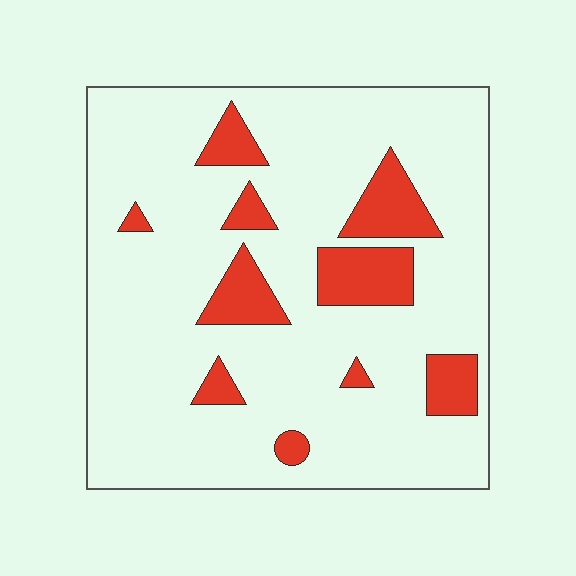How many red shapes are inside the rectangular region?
10.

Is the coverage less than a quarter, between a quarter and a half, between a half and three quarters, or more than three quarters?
Less than a quarter.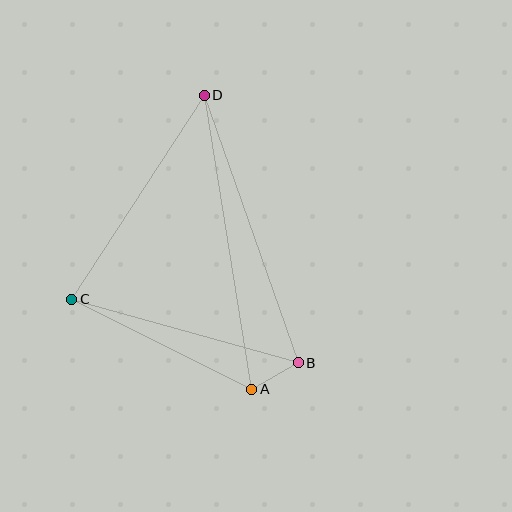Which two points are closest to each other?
Points A and B are closest to each other.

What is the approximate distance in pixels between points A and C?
The distance between A and C is approximately 201 pixels.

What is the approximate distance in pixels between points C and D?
The distance between C and D is approximately 243 pixels.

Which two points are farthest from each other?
Points A and D are farthest from each other.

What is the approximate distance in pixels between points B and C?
The distance between B and C is approximately 235 pixels.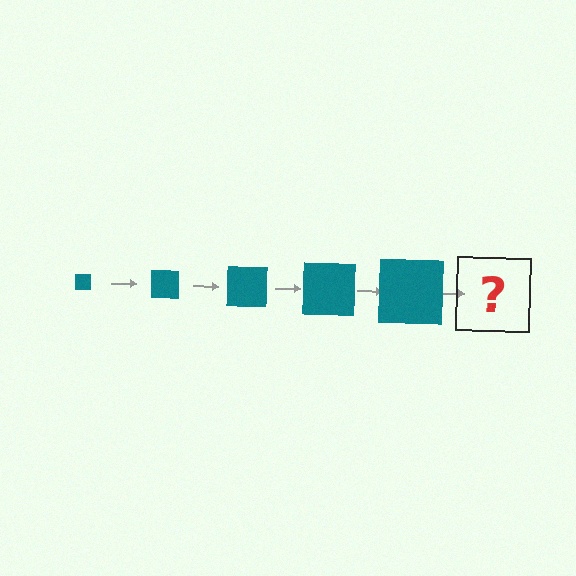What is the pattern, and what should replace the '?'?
The pattern is that the square gets progressively larger each step. The '?' should be a teal square, larger than the previous one.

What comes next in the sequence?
The next element should be a teal square, larger than the previous one.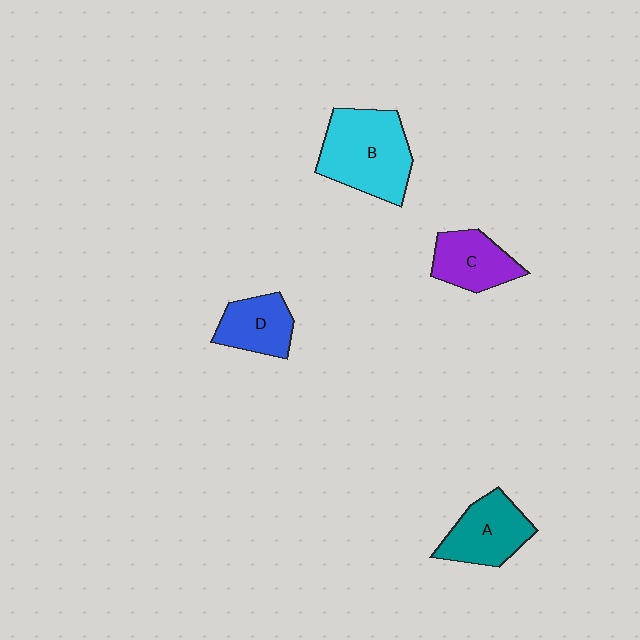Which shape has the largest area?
Shape B (cyan).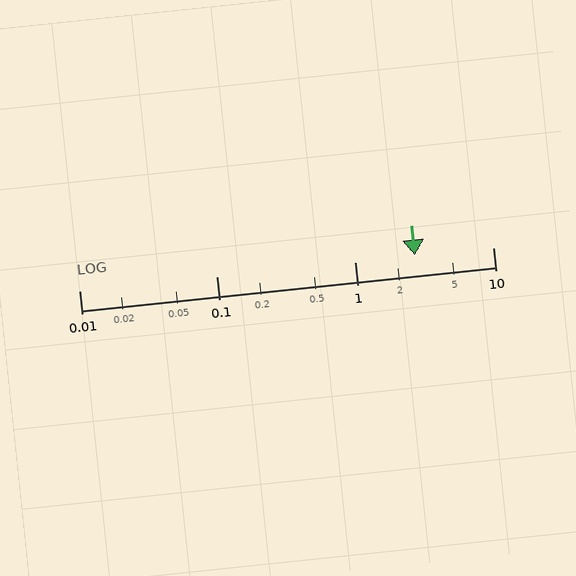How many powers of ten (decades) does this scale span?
The scale spans 3 decades, from 0.01 to 10.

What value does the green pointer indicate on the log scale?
The pointer indicates approximately 2.7.